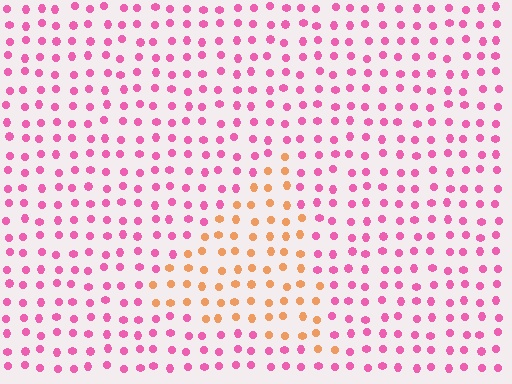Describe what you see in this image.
The image is filled with small pink elements in a uniform arrangement. A triangle-shaped region is visible where the elements are tinted to a slightly different hue, forming a subtle color boundary.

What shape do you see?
I see a triangle.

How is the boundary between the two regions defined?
The boundary is defined purely by a slight shift in hue (about 59 degrees). Spacing, size, and orientation are identical on both sides.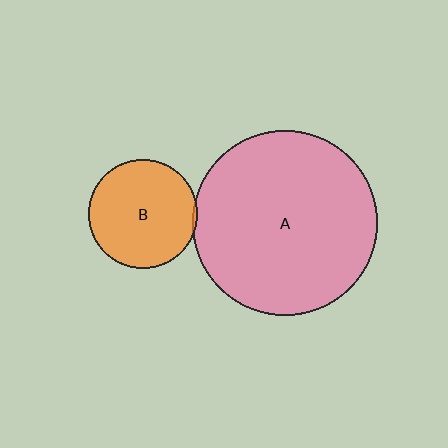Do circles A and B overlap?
Yes.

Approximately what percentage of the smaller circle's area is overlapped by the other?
Approximately 5%.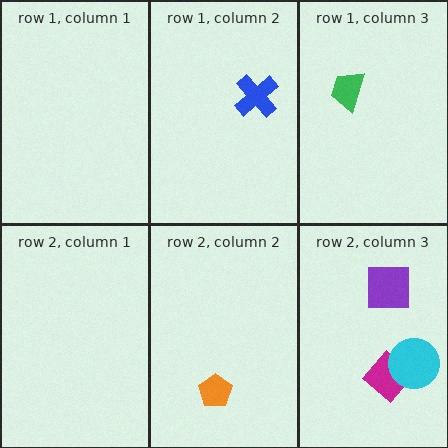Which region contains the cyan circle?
The row 2, column 3 region.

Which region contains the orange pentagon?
The row 2, column 2 region.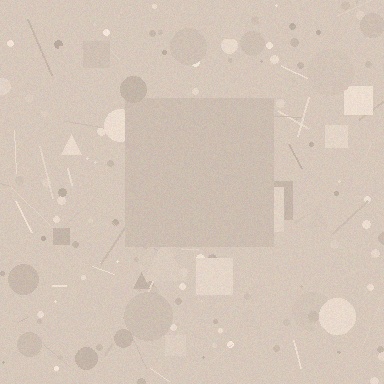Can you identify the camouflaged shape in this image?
The camouflaged shape is a square.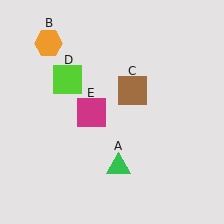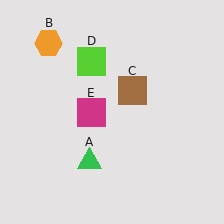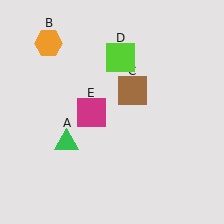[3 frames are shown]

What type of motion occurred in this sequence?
The green triangle (object A), lime square (object D) rotated clockwise around the center of the scene.